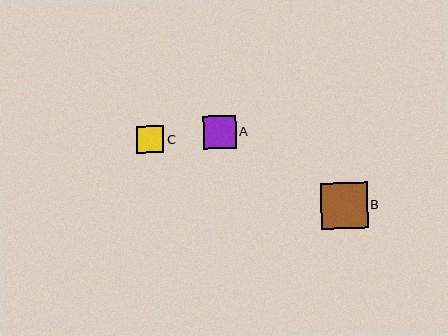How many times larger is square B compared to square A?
Square B is approximately 1.4 times the size of square A.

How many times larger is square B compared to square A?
Square B is approximately 1.4 times the size of square A.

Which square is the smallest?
Square C is the smallest with a size of approximately 27 pixels.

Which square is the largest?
Square B is the largest with a size of approximately 47 pixels.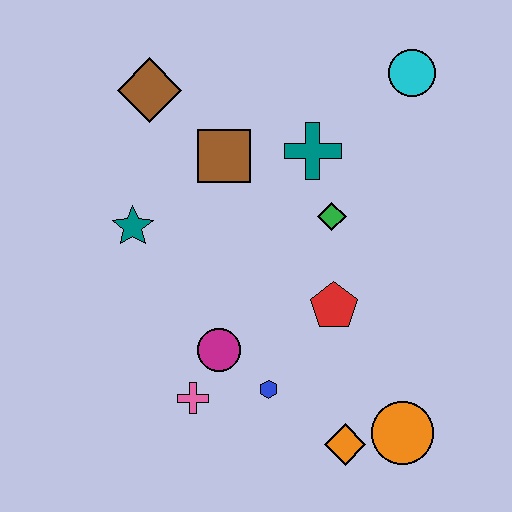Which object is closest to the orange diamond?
The orange circle is closest to the orange diamond.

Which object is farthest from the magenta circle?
The cyan circle is farthest from the magenta circle.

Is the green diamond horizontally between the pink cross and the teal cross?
No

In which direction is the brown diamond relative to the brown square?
The brown diamond is to the left of the brown square.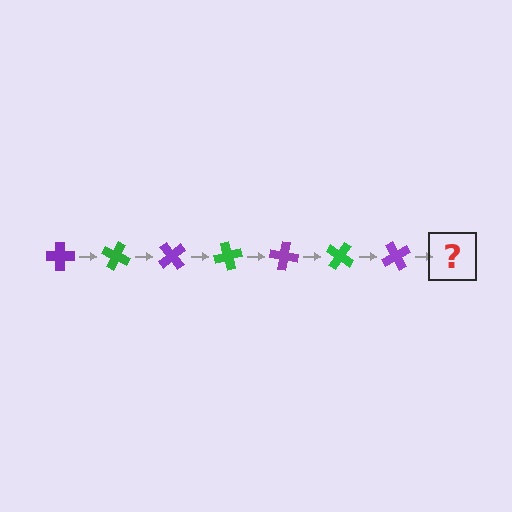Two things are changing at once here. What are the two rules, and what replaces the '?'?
The two rules are that it rotates 25 degrees each step and the color cycles through purple and green. The '?' should be a green cross, rotated 175 degrees from the start.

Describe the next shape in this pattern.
It should be a green cross, rotated 175 degrees from the start.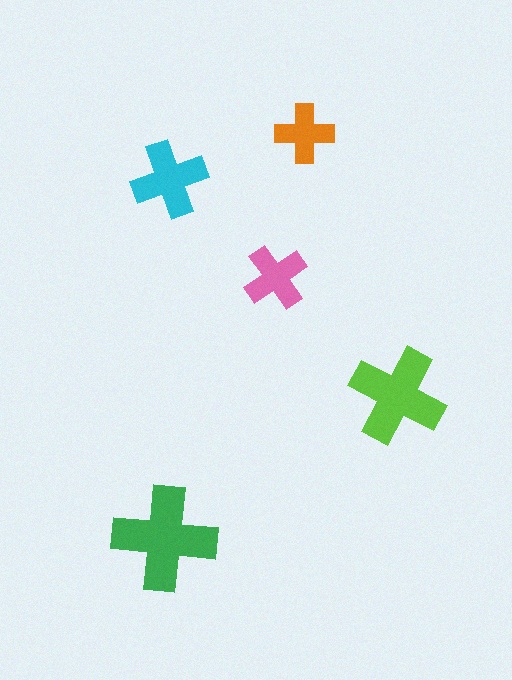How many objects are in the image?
There are 5 objects in the image.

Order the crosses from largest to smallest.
the green one, the lime one, the cyan one, the pink one, the orange one.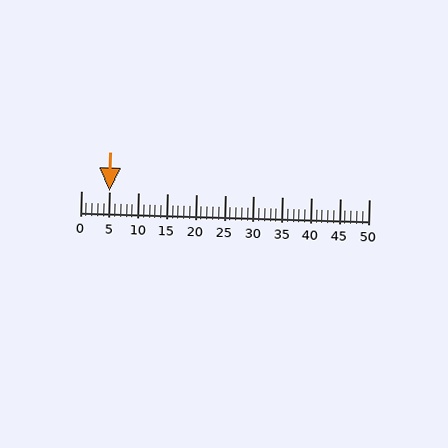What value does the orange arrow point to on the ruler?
The orange arrow points to approximately 5.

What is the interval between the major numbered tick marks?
The major tick marks are spaced 5 units apart.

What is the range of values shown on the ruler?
The ruler shows values from 0 to 50.